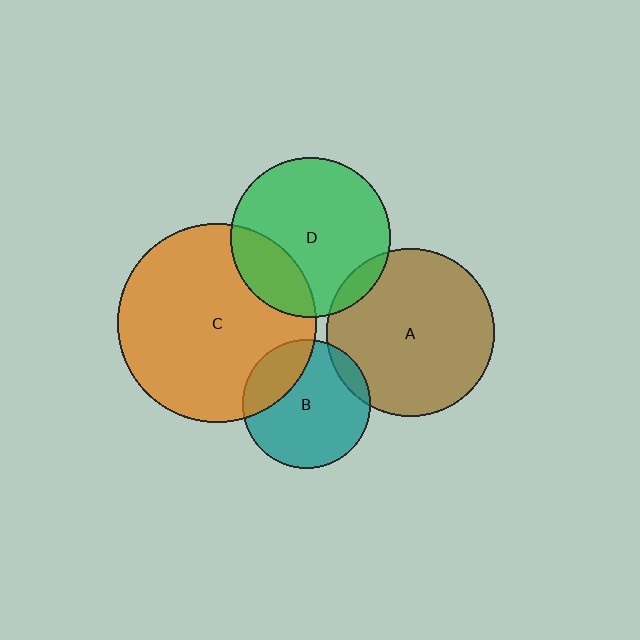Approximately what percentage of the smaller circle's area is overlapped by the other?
Approximately 20%.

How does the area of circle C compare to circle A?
Approximately 1.4 times.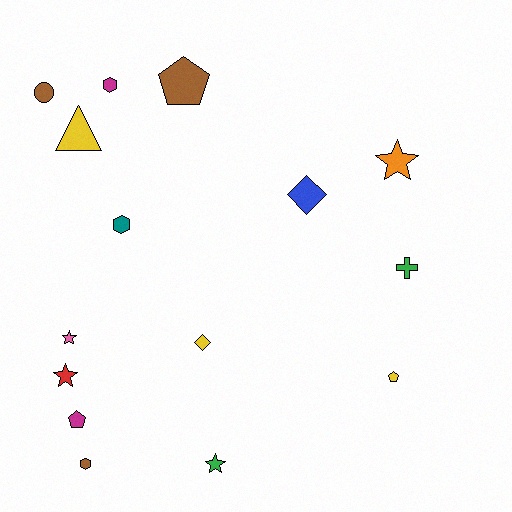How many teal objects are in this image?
There is 1 teal object.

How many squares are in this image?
There are no squares.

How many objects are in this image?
There are 15 objects.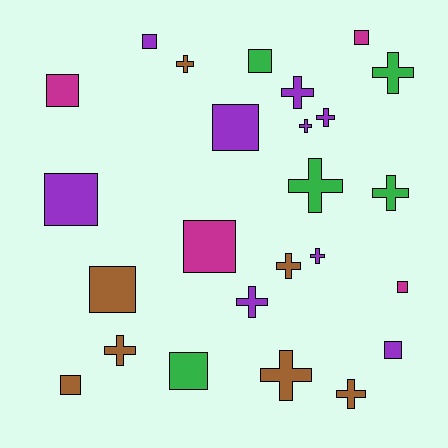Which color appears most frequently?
Purple, with 9 objects.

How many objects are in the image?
There are 25 objects.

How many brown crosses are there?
There are 5 brown crosses.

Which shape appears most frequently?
Cross, with 13 objects.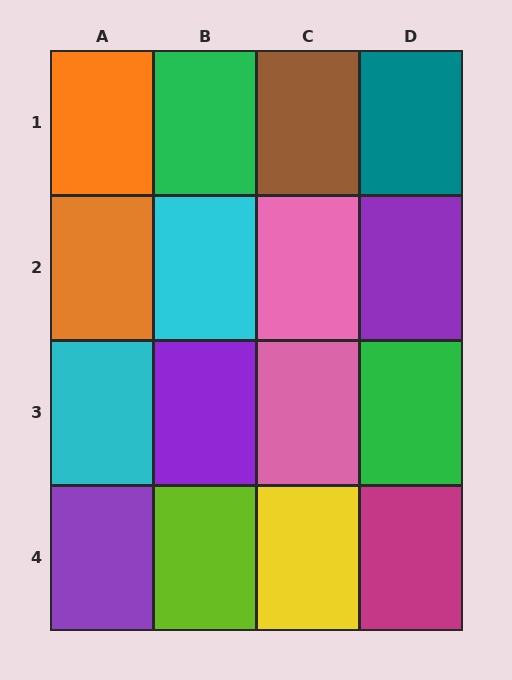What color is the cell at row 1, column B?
Green.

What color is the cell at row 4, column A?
Purple.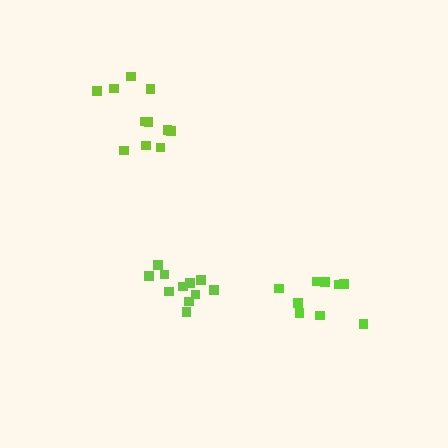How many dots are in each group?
Group 1: 11 dots, Group 2: 11 dots, Group 3: 9 dots (31 total).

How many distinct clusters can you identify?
There are 3 distinct clusters.